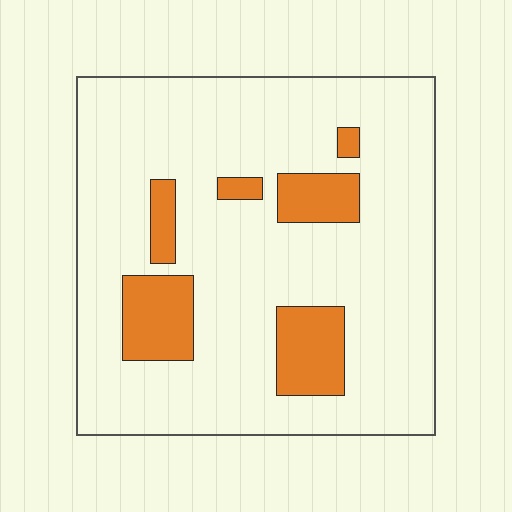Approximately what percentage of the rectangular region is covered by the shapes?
Approximately 15%.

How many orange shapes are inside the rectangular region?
6.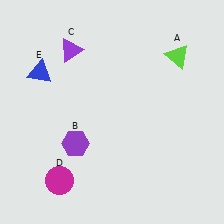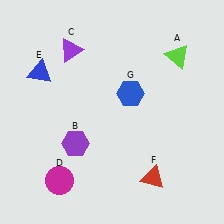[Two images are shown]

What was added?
A red triangle (F), a blue hexagon (G) were added in Image 2.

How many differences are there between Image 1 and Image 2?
There are 2 differences between the two images.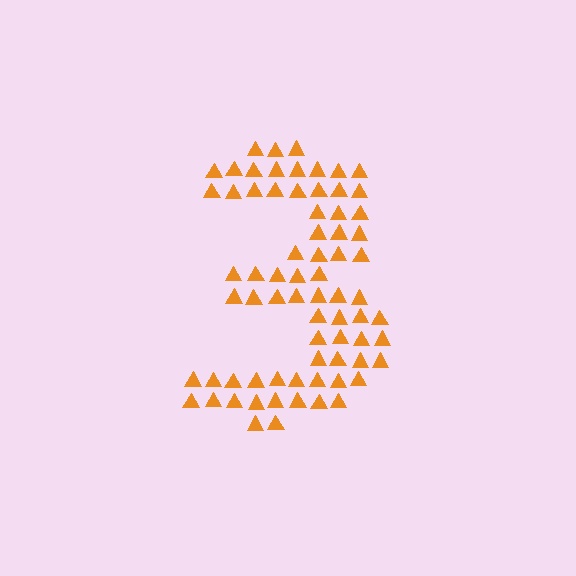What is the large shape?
The large shape is the digit 3.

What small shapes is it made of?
It is made of small triangles.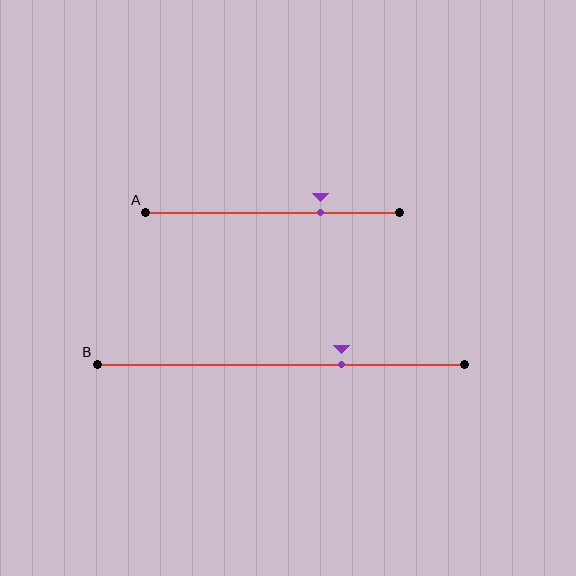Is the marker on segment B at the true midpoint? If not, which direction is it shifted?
No, the marker on segment B is shifted to the right by about 17% of the segment length.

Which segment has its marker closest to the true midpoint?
Segment B has its marker closest to the true midpoint.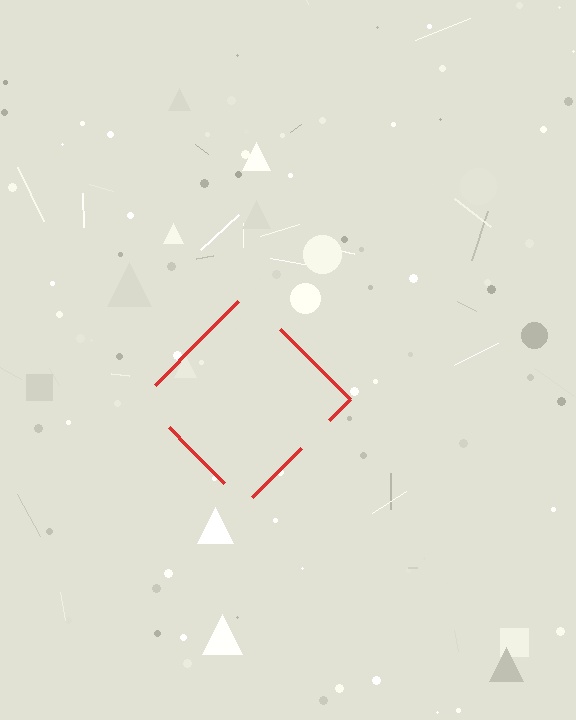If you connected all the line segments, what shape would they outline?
They would outline a diamond.